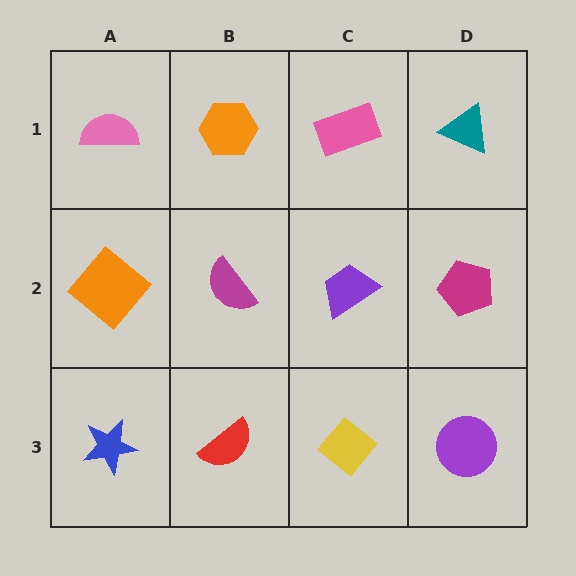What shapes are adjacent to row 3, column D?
A magenta pentagon (row 2, column D), a yellow diamond (row 3, column C).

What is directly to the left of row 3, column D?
A yellow diamond.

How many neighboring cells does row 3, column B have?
3.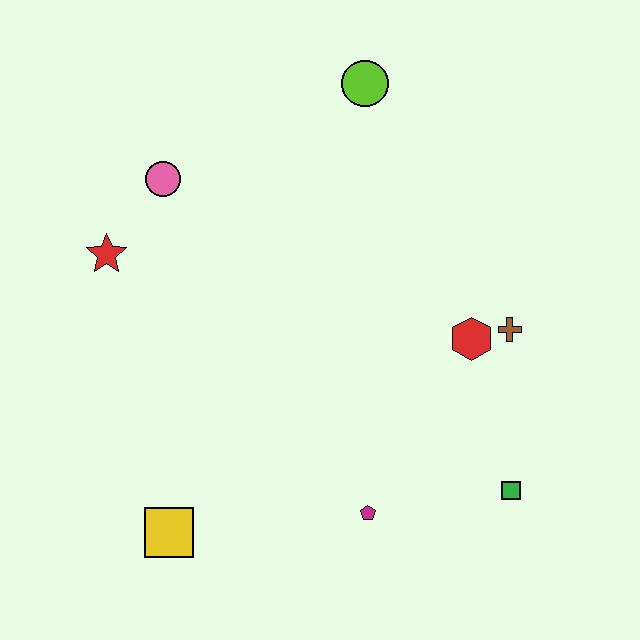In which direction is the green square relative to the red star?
The green square is to the right of the red star.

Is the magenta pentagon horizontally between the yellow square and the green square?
Yes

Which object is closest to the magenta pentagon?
The green square is closest to the magenta pentagon.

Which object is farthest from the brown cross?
The red star is farthest from the brown cross.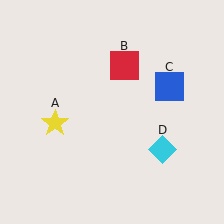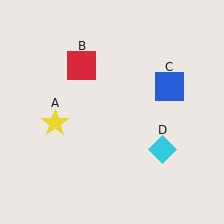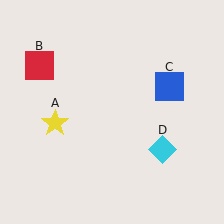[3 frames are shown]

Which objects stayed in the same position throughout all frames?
Yellow star (object A) and blue square (object C) and cyan diamond (object D) remained stationary.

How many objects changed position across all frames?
1 object changed position: red square (object B).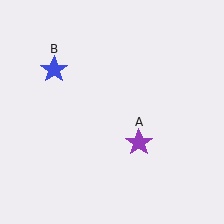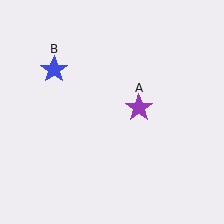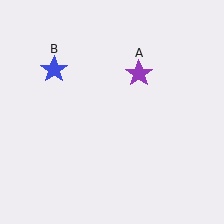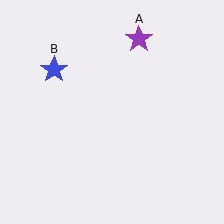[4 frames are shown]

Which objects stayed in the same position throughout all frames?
Blue star (object B) remained stationary.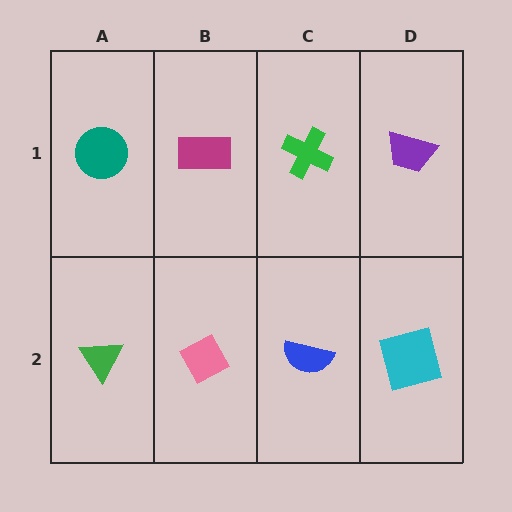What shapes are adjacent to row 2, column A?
A teal circle (row 1, column A), a pink diamond (row 2, column B).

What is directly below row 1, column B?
A pink diamond.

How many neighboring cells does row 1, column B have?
3.